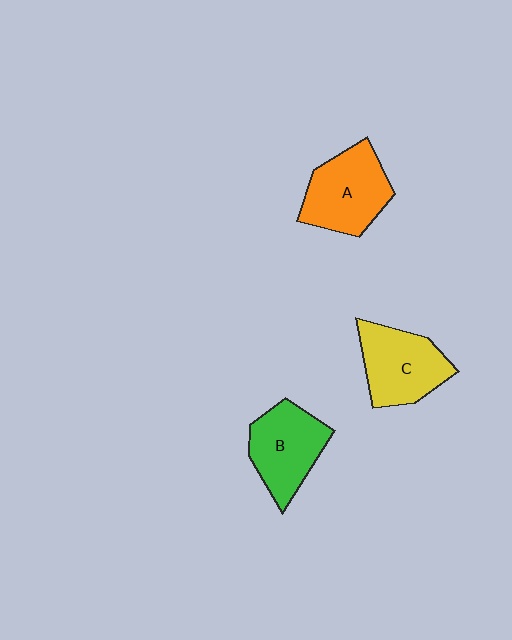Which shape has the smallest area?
Shape B (green).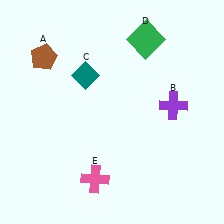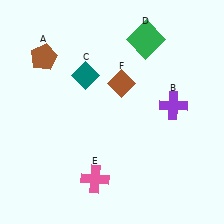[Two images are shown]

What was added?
A brown diamond (F) was added in Image 2.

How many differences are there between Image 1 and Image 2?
There is 1 difference between the two images.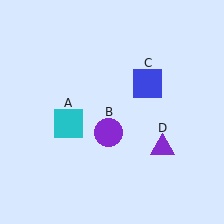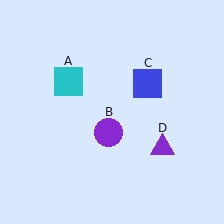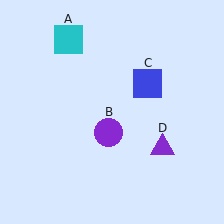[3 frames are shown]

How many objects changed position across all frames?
1 object changed position: cyan square (object A).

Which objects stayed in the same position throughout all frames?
Purple circle (object B) and blue square (object C) and purple triangle (object D) remained stationary.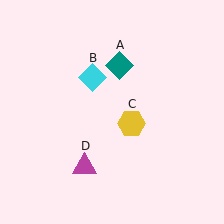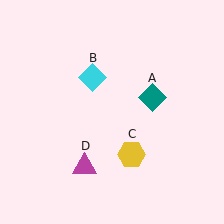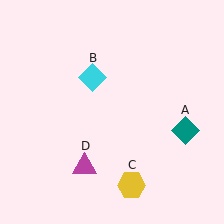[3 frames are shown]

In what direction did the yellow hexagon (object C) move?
The yellow hexagon (object C) moved down.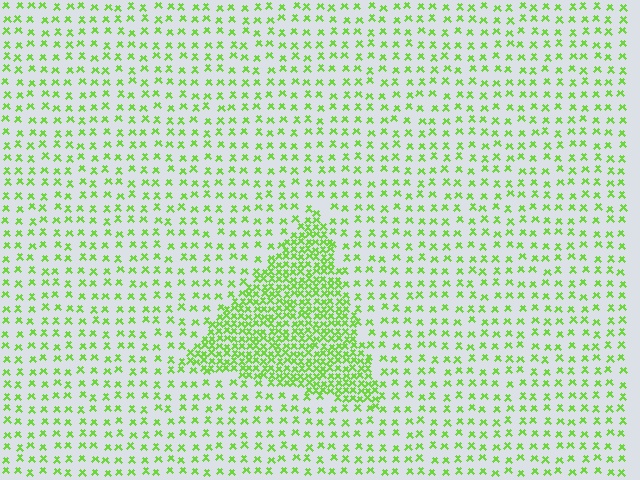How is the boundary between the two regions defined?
The boundary is defined by a change in element density (approximately 2.9x ratio). All elements are the same color, size, and shape.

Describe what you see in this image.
The image contains small lime elements arranged at two different densities. A triangle-shaped region is visible where the elements are more densely packed than the surrounding area.